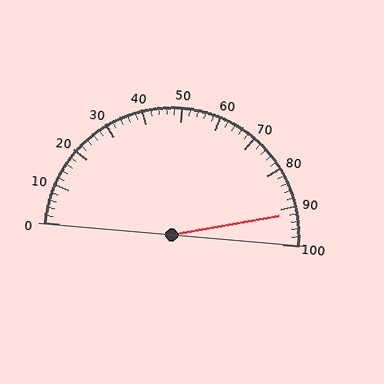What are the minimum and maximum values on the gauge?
The gauge ranges from 0 to 100.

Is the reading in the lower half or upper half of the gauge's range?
The reading is in the upper half of the range (0 to 100).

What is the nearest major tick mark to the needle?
The nearest major tick mark is 90.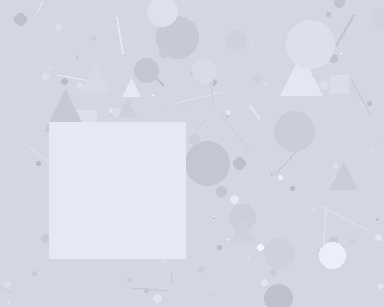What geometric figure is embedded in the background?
A square is embedded in the background.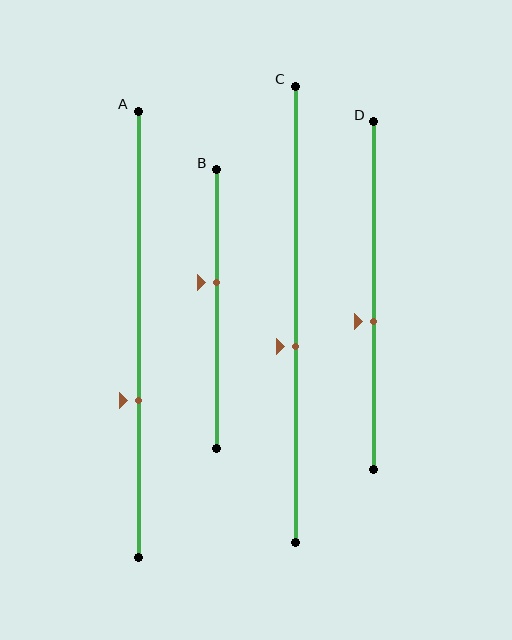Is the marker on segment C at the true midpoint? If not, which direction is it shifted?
No, the marker on segment C is shifted downward by about 7% of the segment length.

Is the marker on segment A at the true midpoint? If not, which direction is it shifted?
No, the marker on segment A is shifted downward by about 15% of the segment length.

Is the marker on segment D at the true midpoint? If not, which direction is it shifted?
No, the marker on segment D is shifted downward by about 7% of the segment length.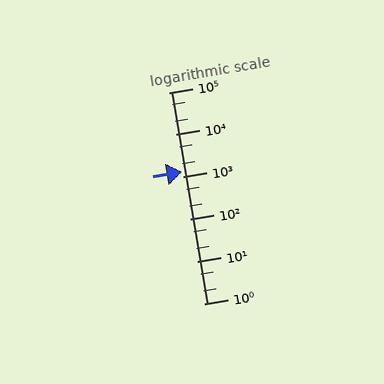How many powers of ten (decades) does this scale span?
The scale spans 5 decades, from 1 to 100000.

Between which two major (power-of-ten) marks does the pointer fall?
The pointer is between 1000 and 10000.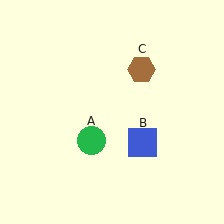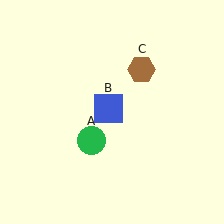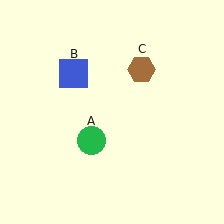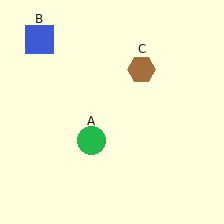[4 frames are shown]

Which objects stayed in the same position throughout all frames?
Green circle (object A) and brown hexagon (object C) remained stationary.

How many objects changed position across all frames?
1 object changed position: blue square (object B).